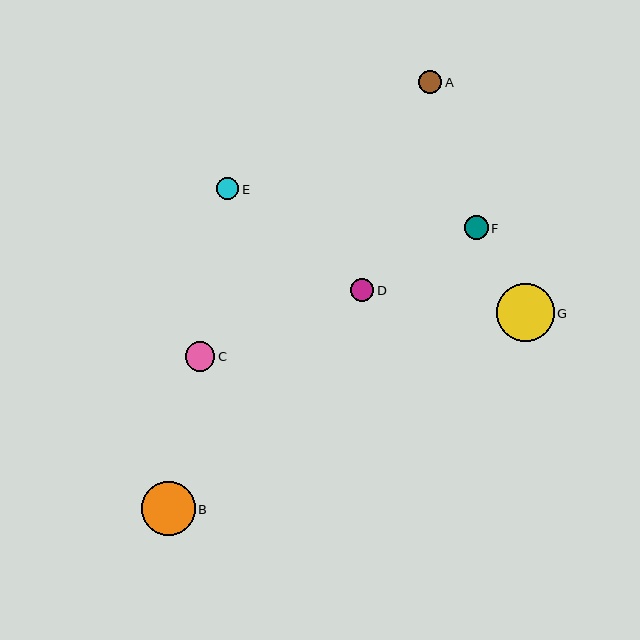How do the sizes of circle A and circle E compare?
Circle A and circle E are approximately the same size.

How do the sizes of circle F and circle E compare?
Circle F and circle E are approximately the same size.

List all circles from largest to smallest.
From largest to smallest: G, B, C, F, A, D, E.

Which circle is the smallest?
Circle E is the smallest with a size of approximately 22 pixels.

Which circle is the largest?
Circle G is the largest with a size of approximately 57 pixels.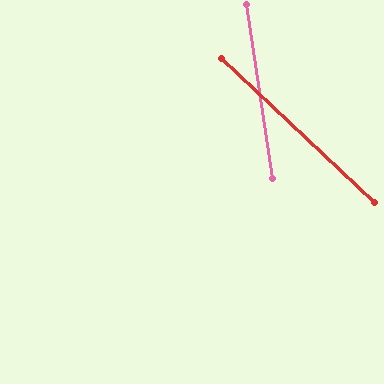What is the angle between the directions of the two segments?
Approximately 38 degrees.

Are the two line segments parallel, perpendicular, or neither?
Neither parallel nor perpendicular — they differ by about 38°.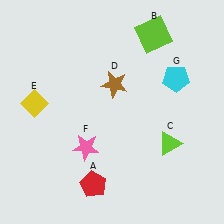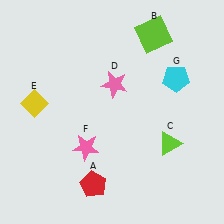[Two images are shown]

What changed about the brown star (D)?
In Image 1, D is brown. In Image 2, it changed to pink.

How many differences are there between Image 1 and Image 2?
There is 1 difference between the two images.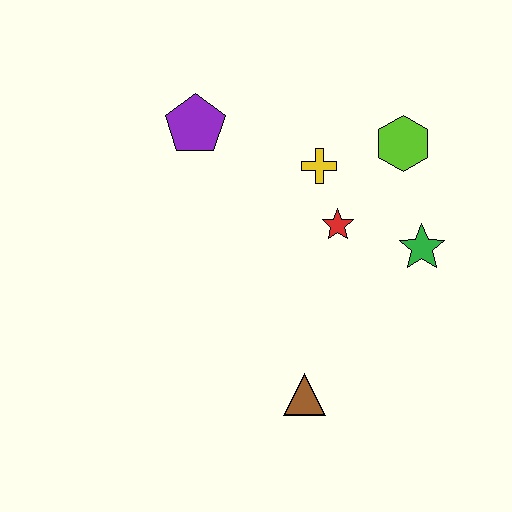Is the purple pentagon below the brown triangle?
No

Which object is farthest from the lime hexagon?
The brown triangle is farthest from the lime hexagon.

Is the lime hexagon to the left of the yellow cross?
No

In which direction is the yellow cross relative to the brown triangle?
The yellow cross is above the brown triangle.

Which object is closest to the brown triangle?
The red star is closest to the brown triangle.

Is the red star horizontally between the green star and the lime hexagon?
No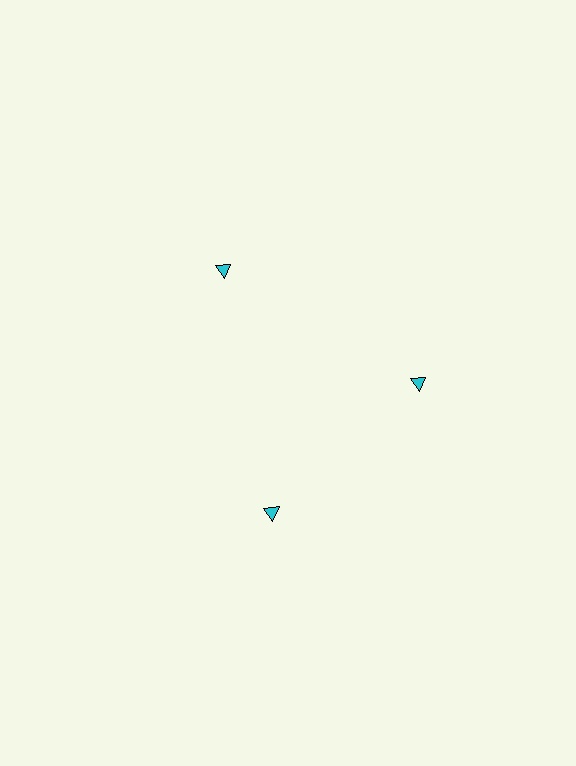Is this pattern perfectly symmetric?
No. The 3 cyan triangles are arranged in a ring, but one element near the 7 o'clock position is rotated out of alignment along the ring, breaking the 3-fold rotational symmetry.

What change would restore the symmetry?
The symmetry would be restored by rotating it back into even spacing with its neighbors so that all 3 triangles sit at equal angles and equal distance from the center.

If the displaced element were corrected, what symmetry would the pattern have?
It would have 3-fold rotational symmetry — the pattern would map onto itself every 120 degrees.